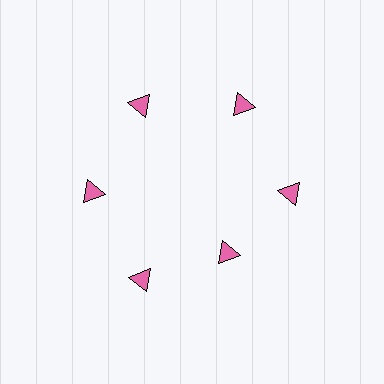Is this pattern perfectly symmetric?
No. The 6 pink triangles are arranged in a ring, but one element near the 5 o'clock position is pulled inward toward the center, breaking the 6-fold rotational symmetry.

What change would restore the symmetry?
The symmetry would be restored by moving it outward, back onto the ring so that all 6 triangles sit at equal angles and equal distance from the center.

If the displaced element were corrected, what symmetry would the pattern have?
It would have 6-fold rotational symmetry — the pattern would map onto itself every 60 degrees.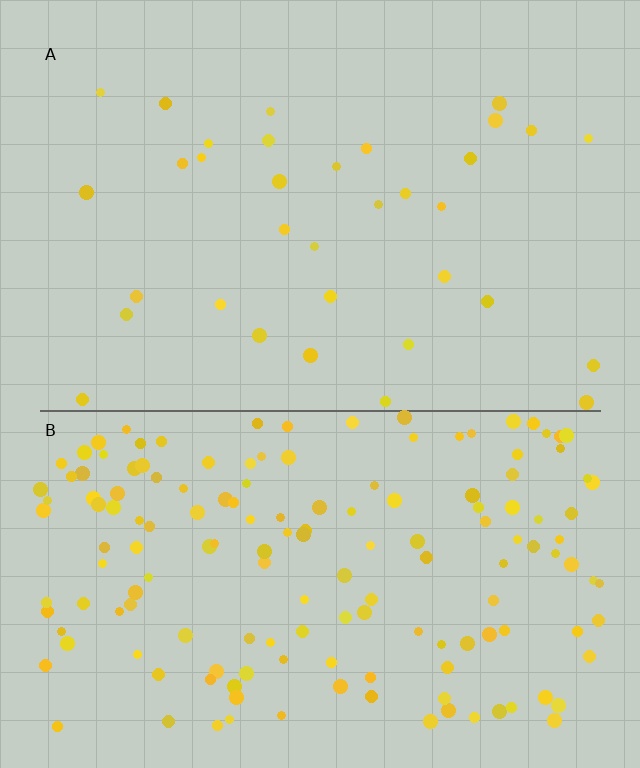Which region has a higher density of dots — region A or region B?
B (the bottom).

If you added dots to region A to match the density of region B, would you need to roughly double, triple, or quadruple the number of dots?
Approximately quadruple.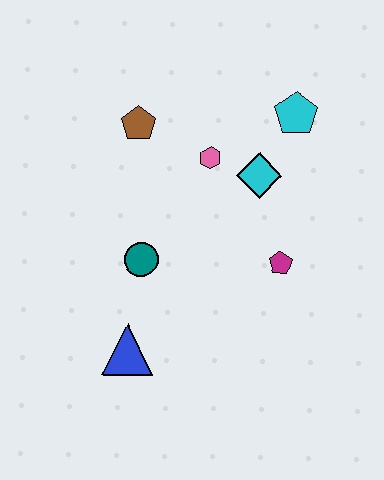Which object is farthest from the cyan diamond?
The blue triangle is farthest from the cyan diamond.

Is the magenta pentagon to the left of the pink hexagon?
No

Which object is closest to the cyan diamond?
The pink hexagon is closest to the cyan diamond.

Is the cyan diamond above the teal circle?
Yes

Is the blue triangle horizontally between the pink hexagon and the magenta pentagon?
No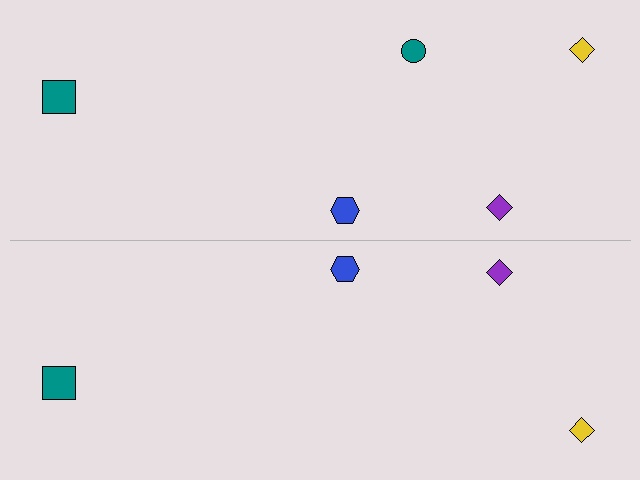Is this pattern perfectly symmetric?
No, the pattern is not perfectly symmetric. A teal circle is missing from the bottom side.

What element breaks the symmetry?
A teal circle is missing from the bottom side.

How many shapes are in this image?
There are 9 shapes in this image.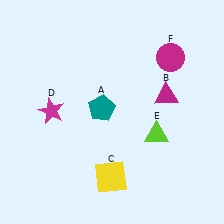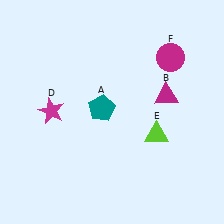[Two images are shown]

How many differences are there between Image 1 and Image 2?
There is 1 difference between the two images.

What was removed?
The yellow square (C) was removed in Image 2.